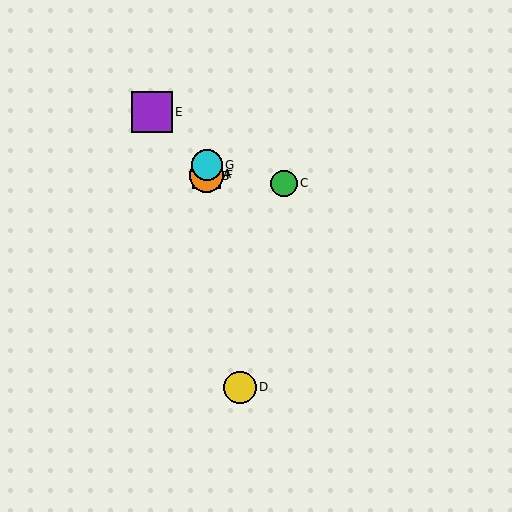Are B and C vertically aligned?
No, B is at x≈207 and C is at x≈284.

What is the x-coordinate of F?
Object F is at x≈207.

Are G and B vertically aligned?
Yes, both are at x≈207.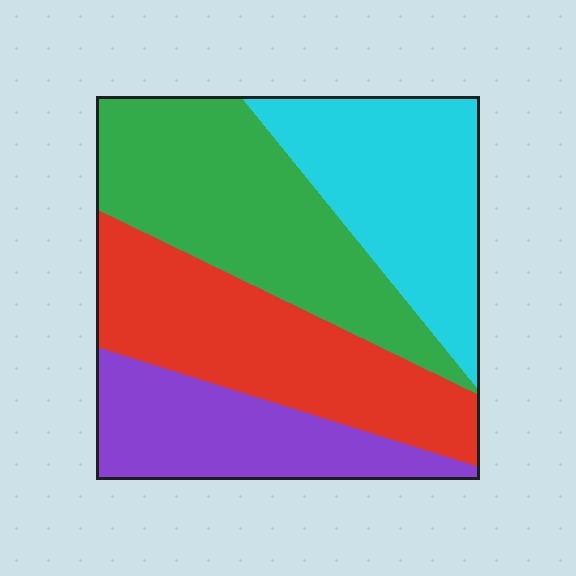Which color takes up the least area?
Purple, at roughly 20%.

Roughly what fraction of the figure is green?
Green takes up about one third (1/3) of the figure.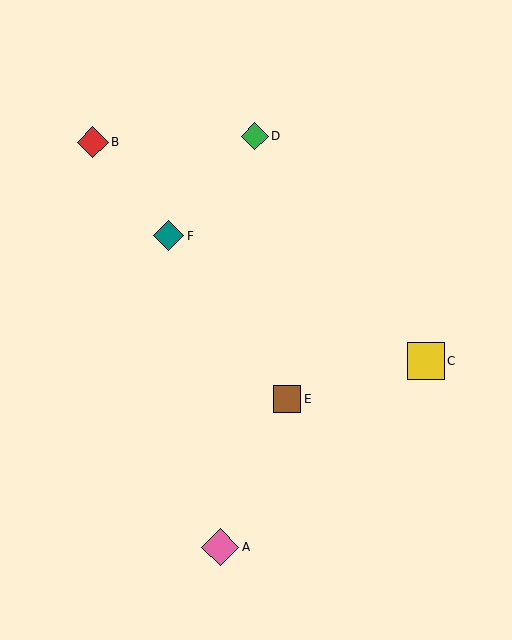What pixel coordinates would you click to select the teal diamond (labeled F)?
Click at (169, 236) to select the teal diamond F.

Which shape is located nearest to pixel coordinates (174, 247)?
The teal diamond (labeled F) at (169, 236) is nearest to that location.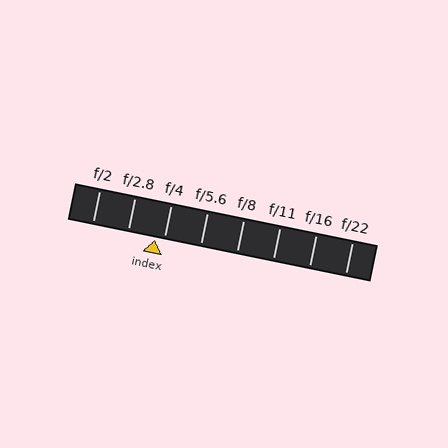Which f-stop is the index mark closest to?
The index mark is closest to f/4.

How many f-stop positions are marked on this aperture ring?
There are 8 f-stop positions marked.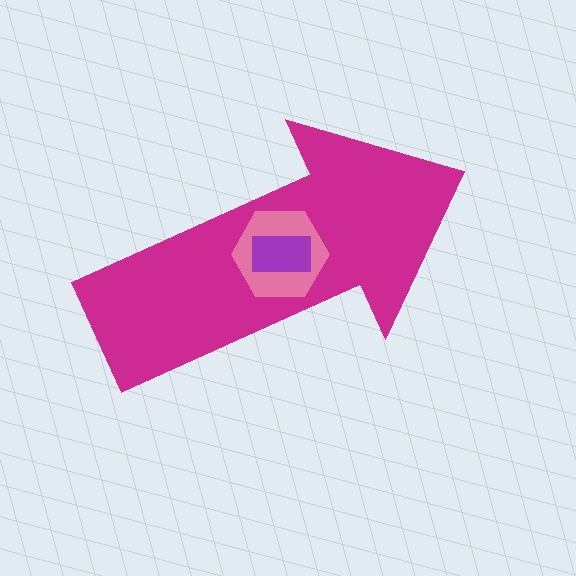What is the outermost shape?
The magenta arrow.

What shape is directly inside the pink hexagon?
The purple rectangle.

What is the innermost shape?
The purple rectangle.